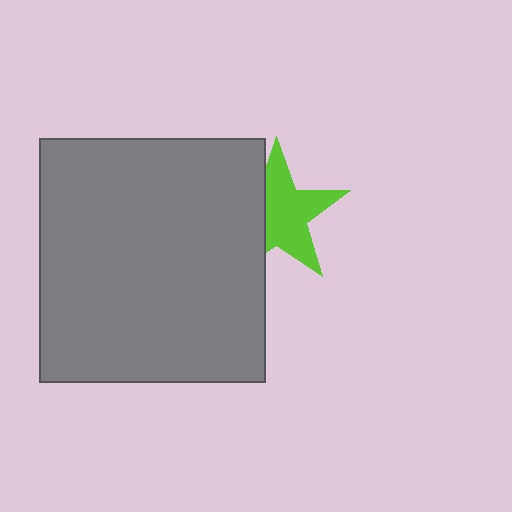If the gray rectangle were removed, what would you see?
You would see the complete lime star.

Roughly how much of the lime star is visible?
Most of it is visible (roughly 65%).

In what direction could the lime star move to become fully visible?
The lime star could move right. That would shift it out from behind the gray rectangle entirely.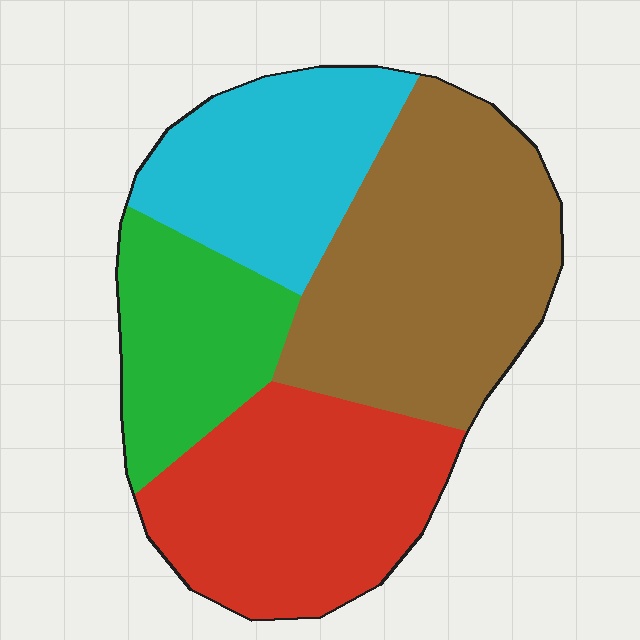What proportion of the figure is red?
Red takes up about one quarter (1/4) of the figure.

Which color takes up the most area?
Brown, at roughly 35%.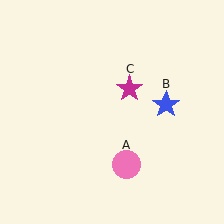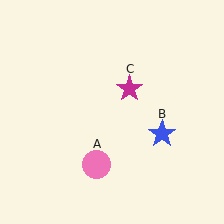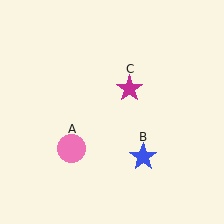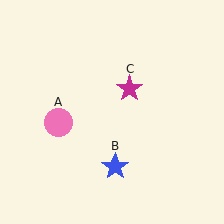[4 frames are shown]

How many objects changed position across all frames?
2 objects changed position: pink circle (object A), blue star (object B).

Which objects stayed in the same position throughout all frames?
Magenta star (object C) remained stationary.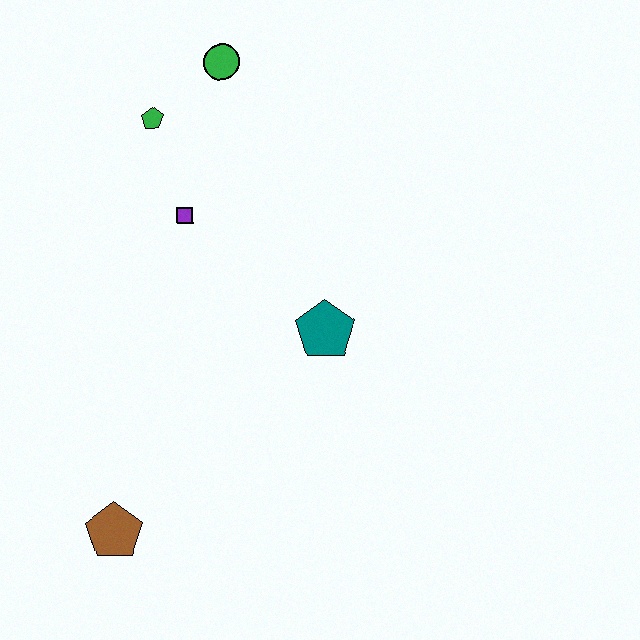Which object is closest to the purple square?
The green pentagon is closest to the purple square.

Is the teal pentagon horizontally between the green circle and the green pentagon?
No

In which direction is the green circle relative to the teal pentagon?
The green circle is above the teal pentagon.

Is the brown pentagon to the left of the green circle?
Yes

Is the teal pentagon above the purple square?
No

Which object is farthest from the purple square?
The brown pentagon is farthest from the purple square.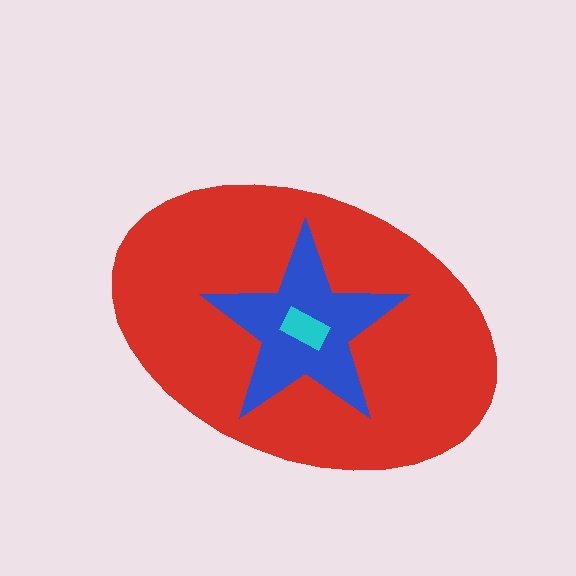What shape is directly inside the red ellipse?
The blue star.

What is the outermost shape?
The red ellipse.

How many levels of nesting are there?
3.